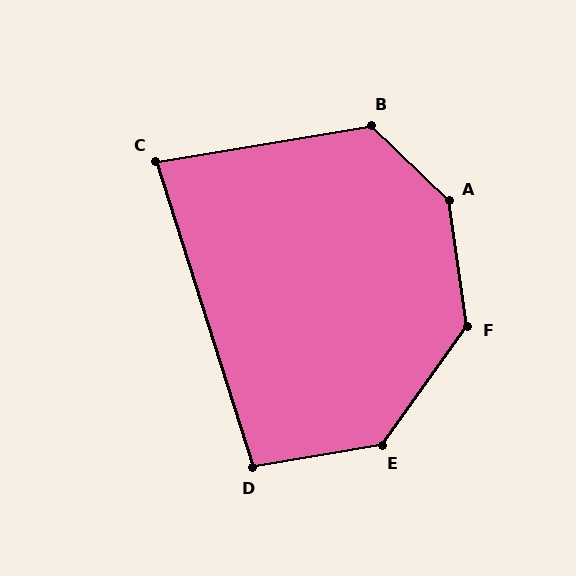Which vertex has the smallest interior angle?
C, at approximately 82 degrees.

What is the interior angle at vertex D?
Approximately 98 degrees (obtuse).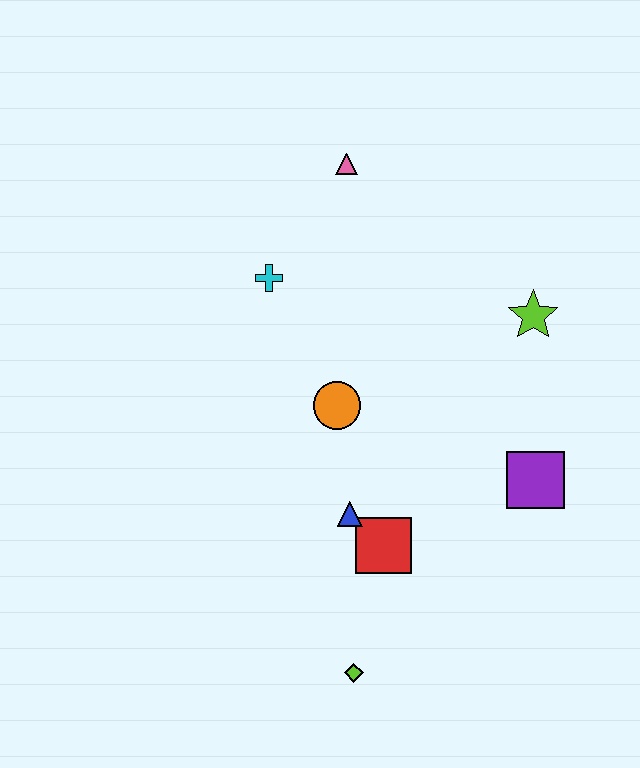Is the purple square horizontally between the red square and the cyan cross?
No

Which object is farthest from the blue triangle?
The pink triangle is farthest from the blue triangle.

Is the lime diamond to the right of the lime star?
No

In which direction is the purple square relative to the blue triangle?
The purple square is to the right of the blue triangle.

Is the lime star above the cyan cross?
No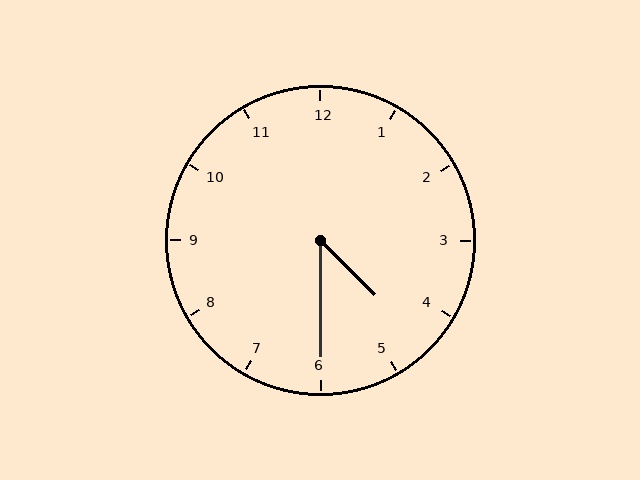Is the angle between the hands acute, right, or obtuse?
It is acute.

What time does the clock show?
4:30.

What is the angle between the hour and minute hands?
Approximately 45 degrees.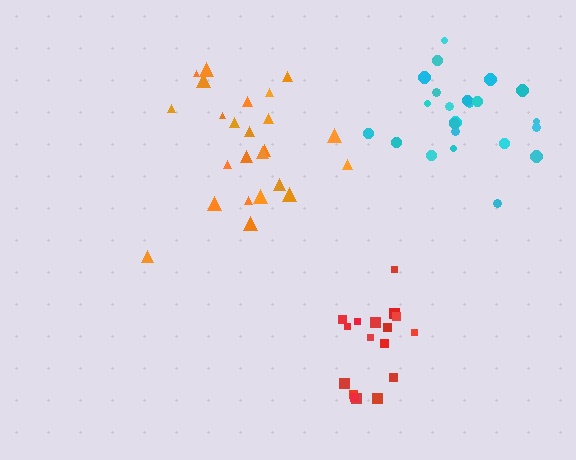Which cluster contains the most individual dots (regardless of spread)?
Orange (24).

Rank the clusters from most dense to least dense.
red, orange, cyan.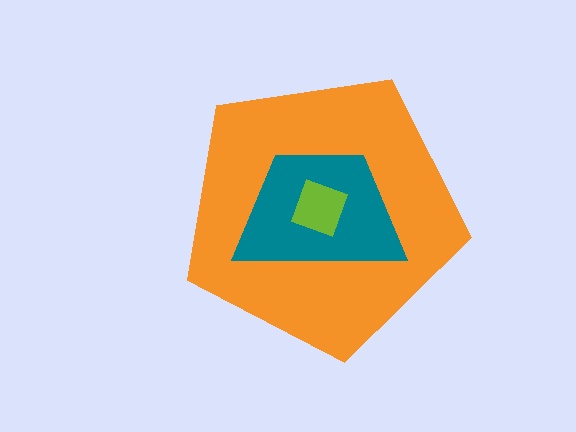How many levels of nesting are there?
3.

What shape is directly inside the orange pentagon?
The teal trapezoid.